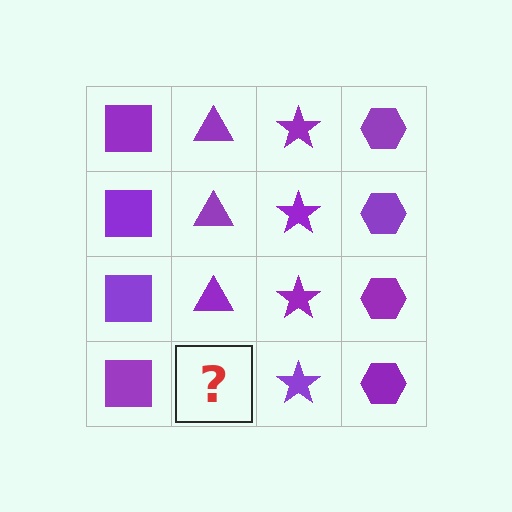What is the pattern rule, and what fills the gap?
The rule is that each column has a consistent shape. The gap should be filled with a purple triangle.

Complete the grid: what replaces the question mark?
The question mark should be replaced with a purple triangle.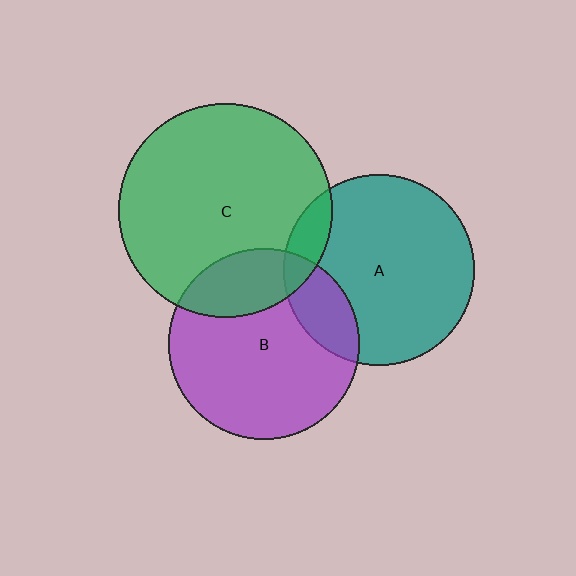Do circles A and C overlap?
Yes.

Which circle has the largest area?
Circle C (green).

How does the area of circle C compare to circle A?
Approximately 1.3 times.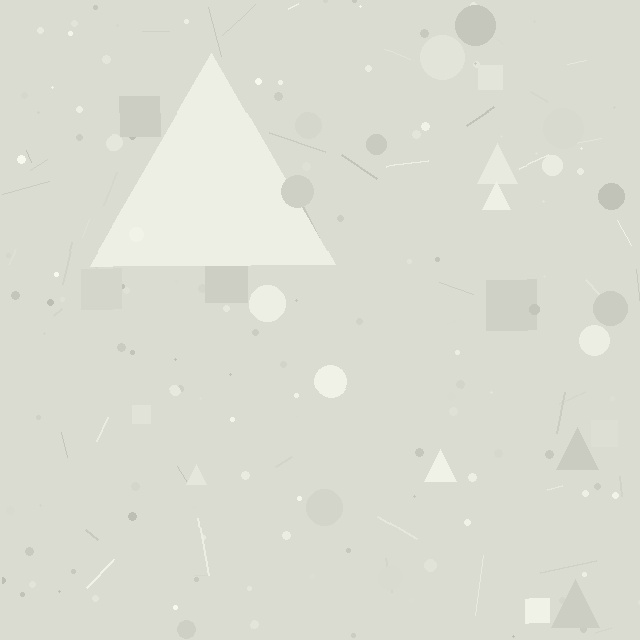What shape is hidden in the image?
A triangle is hidden in the image.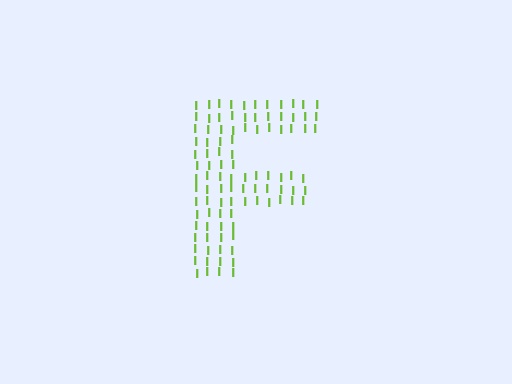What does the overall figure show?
The overall figure shows the letter F.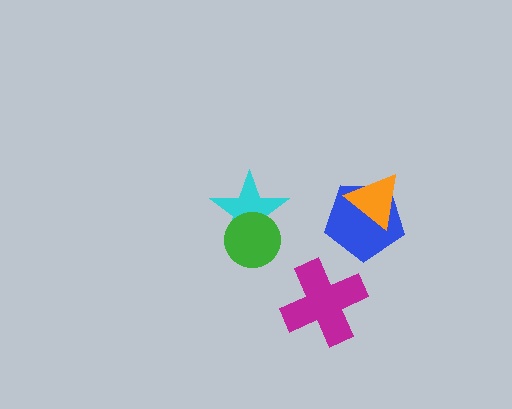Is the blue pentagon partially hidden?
Yes, it is partially covered by another shape.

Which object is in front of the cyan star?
The green circle is in front of the cyan star.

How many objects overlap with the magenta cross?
0 objects overlap with the magenta cross.